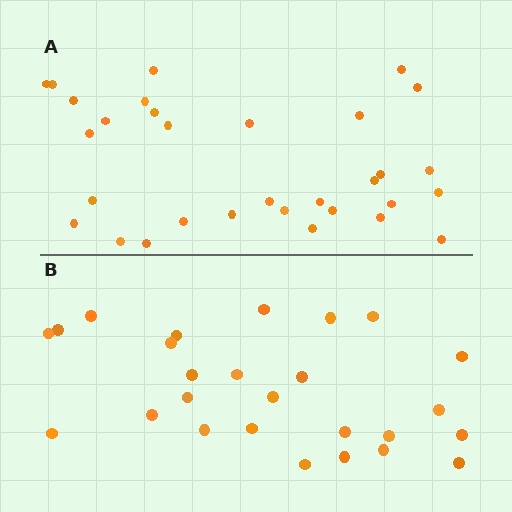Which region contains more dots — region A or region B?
Region A (the top region) has more dots.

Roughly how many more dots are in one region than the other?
Region A has about 5 more dots than region B.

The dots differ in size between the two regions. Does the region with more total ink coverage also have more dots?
No. Region B has more total ink coverage because its dots are larger, but region A actually contains more individual dots. Total area can be misleading — the number of items is what matters here.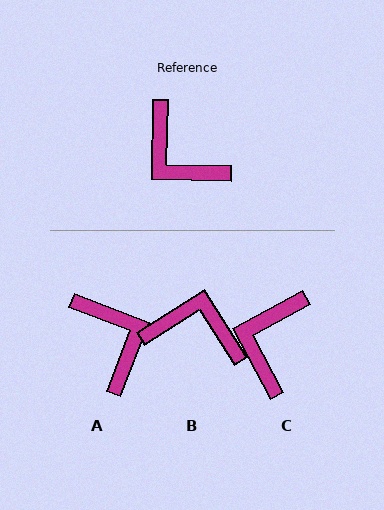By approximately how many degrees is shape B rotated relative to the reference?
Approximately 146 degrees clockwise.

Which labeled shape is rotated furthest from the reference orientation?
A, about 160 degrees away.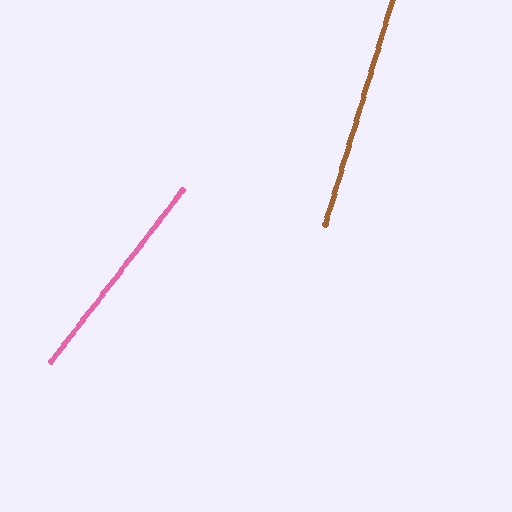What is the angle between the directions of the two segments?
Approximately 21 degrees.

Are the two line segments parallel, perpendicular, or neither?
Neither parallel nor perpendicular — they differ by about 21°.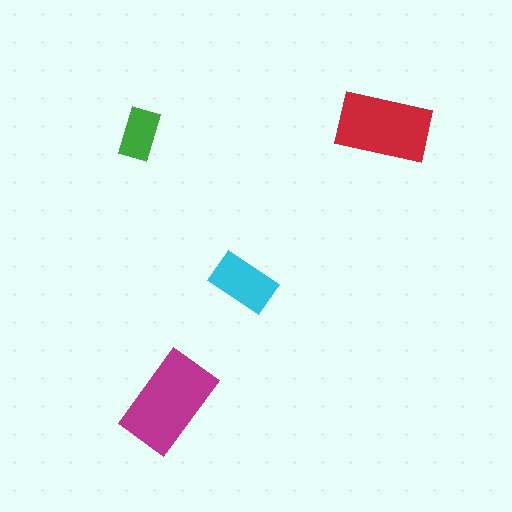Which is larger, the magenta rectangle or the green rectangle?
The magenta one.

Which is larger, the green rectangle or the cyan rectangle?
The cyan one.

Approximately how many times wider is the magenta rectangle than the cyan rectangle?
About 1.5 times wider.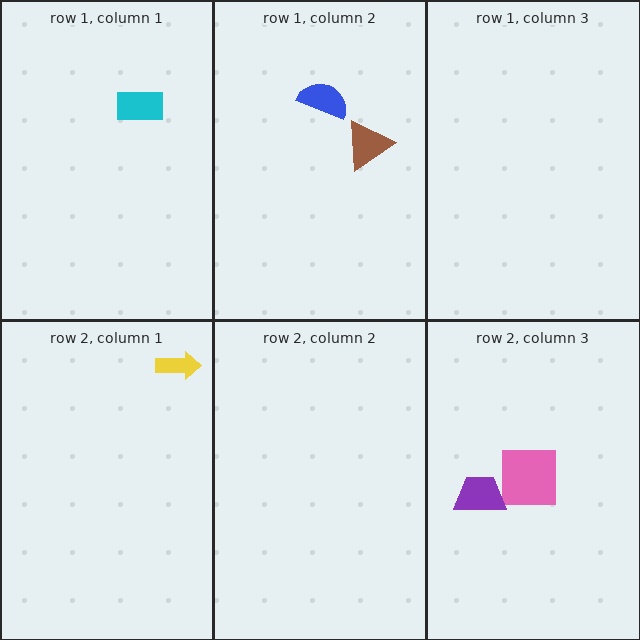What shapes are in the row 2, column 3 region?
The pink square, the purple trapezoid.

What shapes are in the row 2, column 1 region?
The yellow arrow.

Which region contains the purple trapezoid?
The row 2, column 3 region.